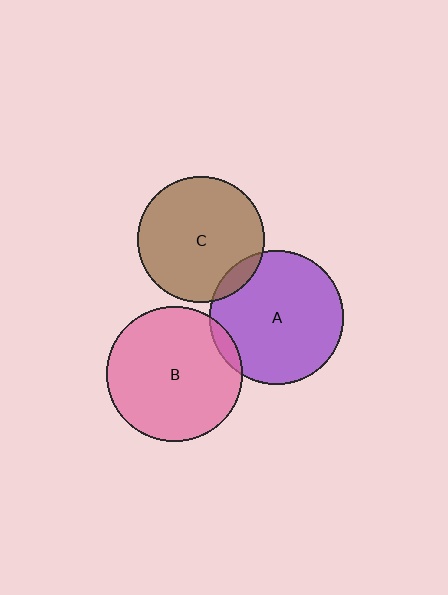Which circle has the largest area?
Circle B (pink).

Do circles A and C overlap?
Yes.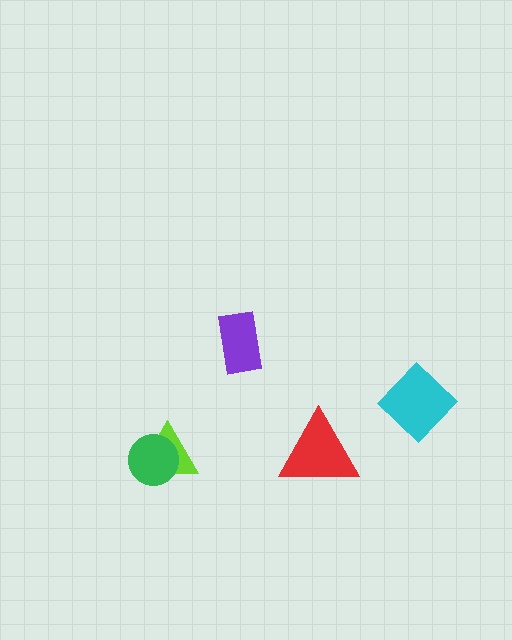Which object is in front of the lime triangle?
The green circle is in front of the lime triangle.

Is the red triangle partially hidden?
No, no other shape covers it.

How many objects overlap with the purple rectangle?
0 objects overlap with the purple rectangle.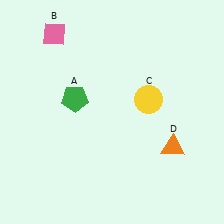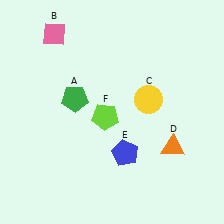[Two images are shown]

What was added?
A blue pentagon (E), a lime pentagon (F) were added in Image 2.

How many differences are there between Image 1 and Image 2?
There are 2 differences between the two images.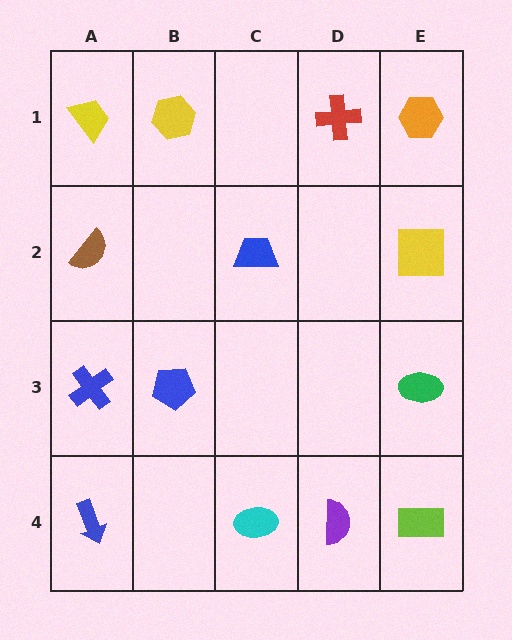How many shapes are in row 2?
3 shapes.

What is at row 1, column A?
A yellow trapezoid.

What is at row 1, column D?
A red cross.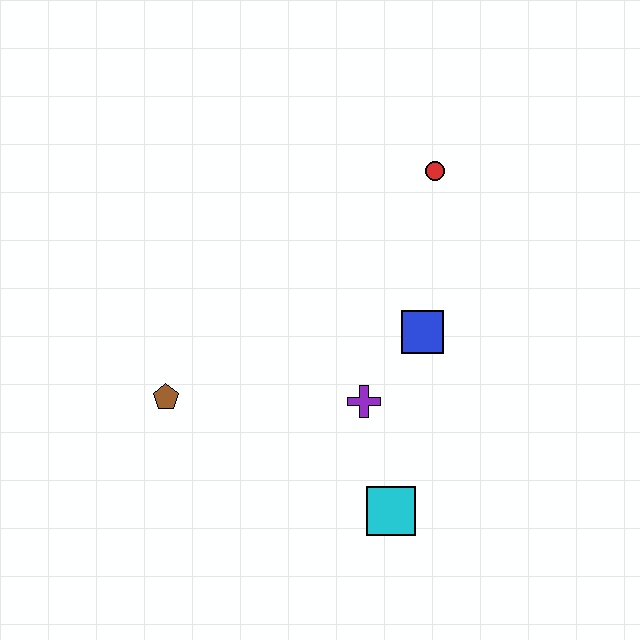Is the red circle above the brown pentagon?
Yes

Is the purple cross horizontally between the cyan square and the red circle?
No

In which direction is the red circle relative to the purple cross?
The red circle is above the purple cross.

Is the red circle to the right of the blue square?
Yes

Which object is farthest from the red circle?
The brown pentagon is farthest from the red circle.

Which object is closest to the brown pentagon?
The purple cross is closest to the brown pentagon.